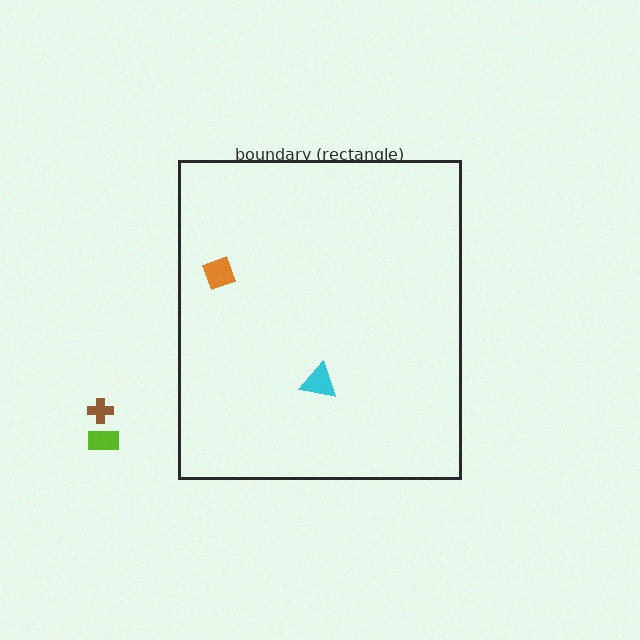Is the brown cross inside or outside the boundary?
Outside.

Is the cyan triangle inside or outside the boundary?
Inside.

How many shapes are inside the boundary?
2 inside, 2 outside.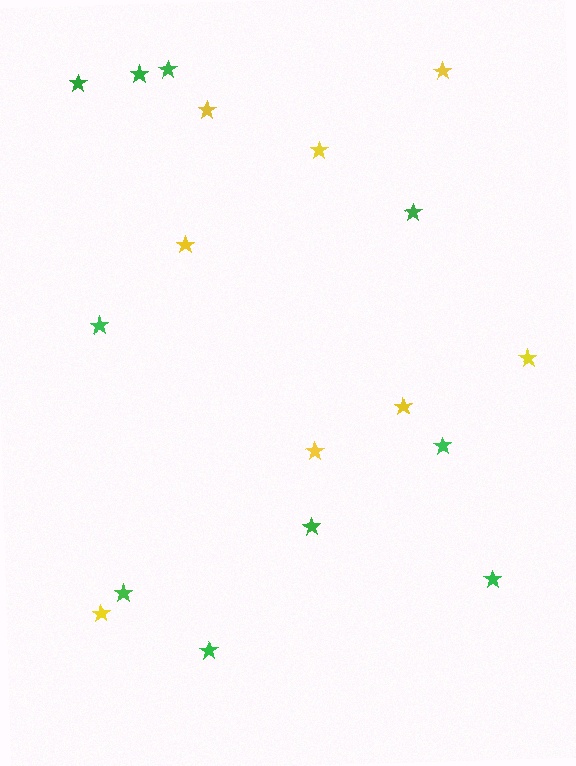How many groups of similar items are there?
There are 2 groups: one group of green stars (10) and one group of yellow stars (8).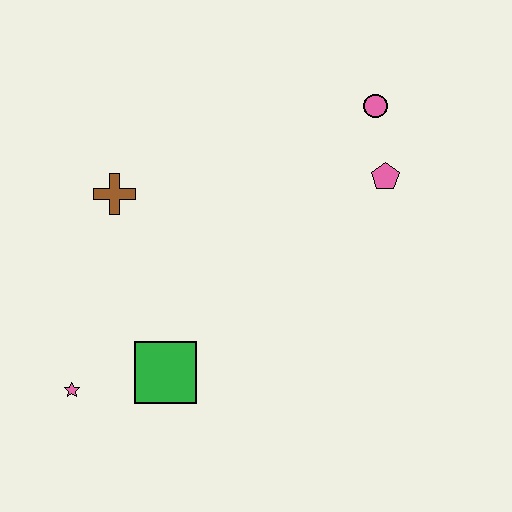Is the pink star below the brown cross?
Yes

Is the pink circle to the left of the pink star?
No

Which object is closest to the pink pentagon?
The pink circle is closest to the pink pentagon.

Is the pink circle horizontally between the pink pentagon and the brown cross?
Yes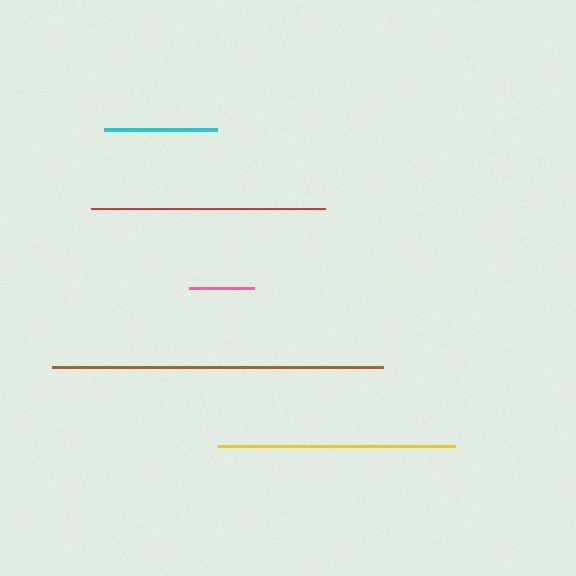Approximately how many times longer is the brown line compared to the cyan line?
The brown line is approximately 2.9 times the length of the cyan line.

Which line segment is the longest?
The brown line is the longest at approximately 331 pixels.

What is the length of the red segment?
The red segment is approximately 233 pixels long.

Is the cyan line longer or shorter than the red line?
The red line is longer than the cyan line.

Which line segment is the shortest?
The pink line is the shortest at approximately 65 pixels.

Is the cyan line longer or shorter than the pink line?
The cyan line is longer than the pink line.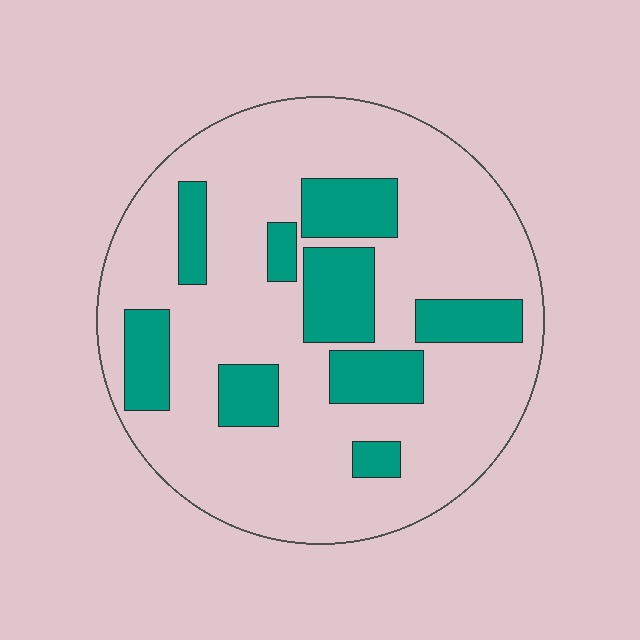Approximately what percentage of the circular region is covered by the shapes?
Approximately 25%.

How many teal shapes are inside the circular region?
9.